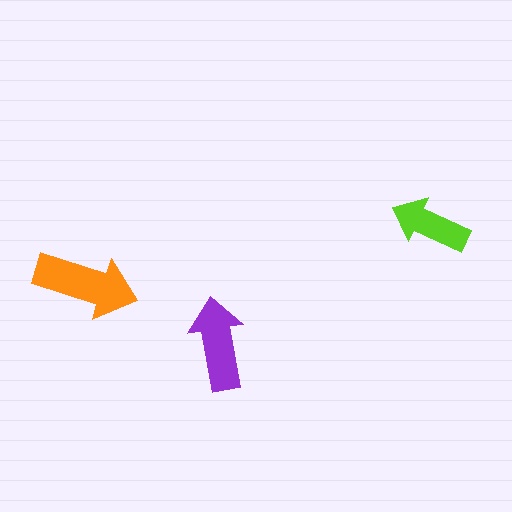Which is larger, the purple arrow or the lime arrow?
The purple one.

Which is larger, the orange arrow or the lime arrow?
The orange one.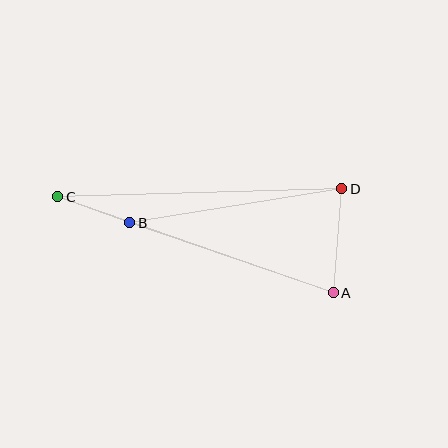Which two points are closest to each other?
Points B and C are closest to each other.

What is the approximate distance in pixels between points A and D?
The distance between A and D is approximately 104 pixels.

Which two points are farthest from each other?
Points A and C are farthest from each other.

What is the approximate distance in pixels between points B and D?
The distance between B and D is approximately 214 pixels.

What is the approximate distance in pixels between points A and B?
The distance between A and B is approximately 215 pixels.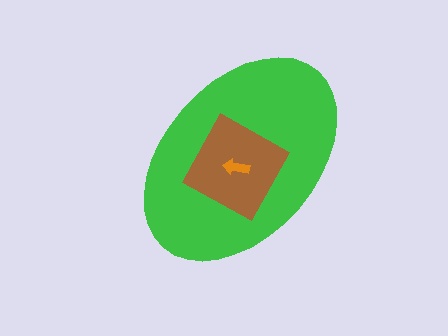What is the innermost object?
The orange arrow.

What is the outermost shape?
The green ellipse.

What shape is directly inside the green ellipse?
The brown diamond.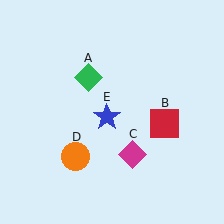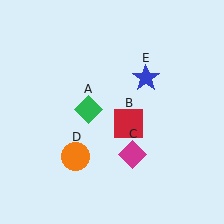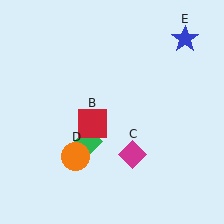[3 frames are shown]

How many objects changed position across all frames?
3 objects changed position: green diamond (object A), red square (object B), blue star (object E).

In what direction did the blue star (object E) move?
The blue star (object E) moved up and to the right.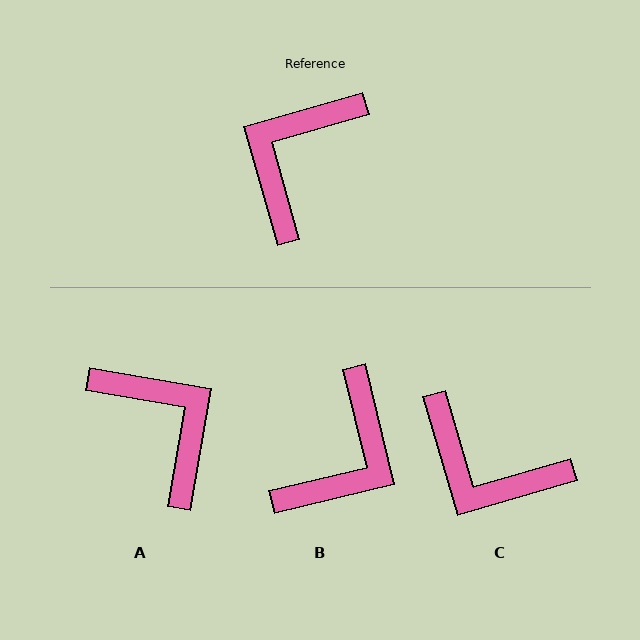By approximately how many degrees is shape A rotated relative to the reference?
Approximately 116 degrees clockwise.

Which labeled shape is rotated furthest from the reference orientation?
B, about 178 degrees away.